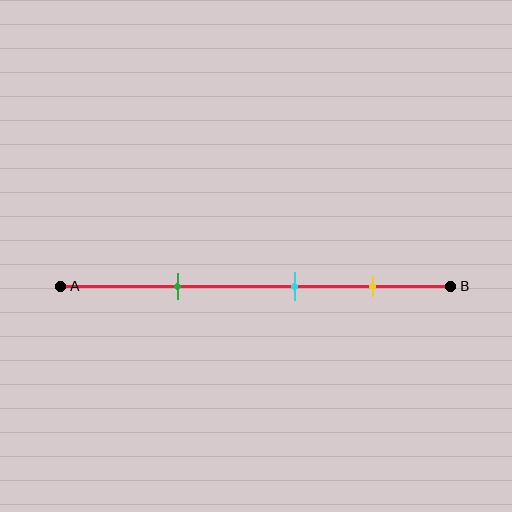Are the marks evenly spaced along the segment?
Yes, the marks are approximately evenly spaced.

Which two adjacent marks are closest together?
The cyan and yellow marks are the closest adjacent pair.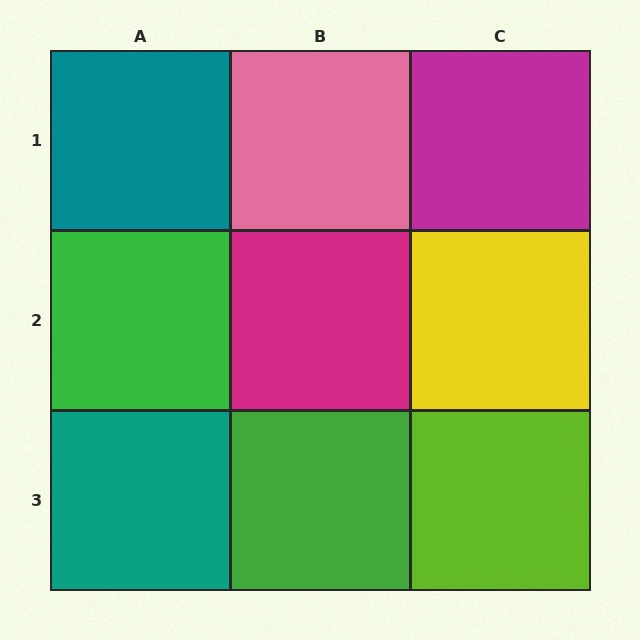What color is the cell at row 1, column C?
Magenta.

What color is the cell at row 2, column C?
Yellow.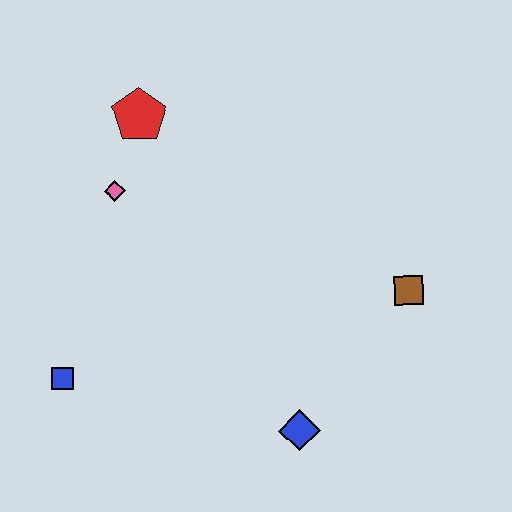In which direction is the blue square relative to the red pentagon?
The blue square is below the red pentagon.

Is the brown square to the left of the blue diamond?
No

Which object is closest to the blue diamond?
The brown square is closest to the blue diamond.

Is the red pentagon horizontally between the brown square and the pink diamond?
Yes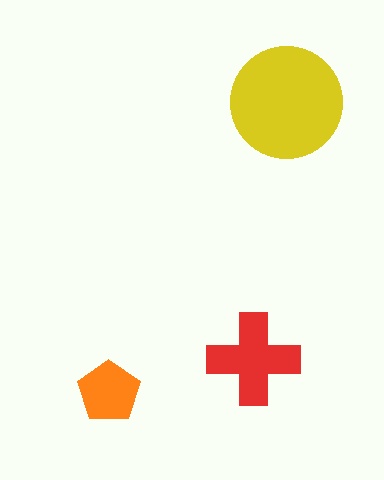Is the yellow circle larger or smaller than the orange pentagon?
Larger.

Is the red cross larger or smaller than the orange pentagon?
Larger.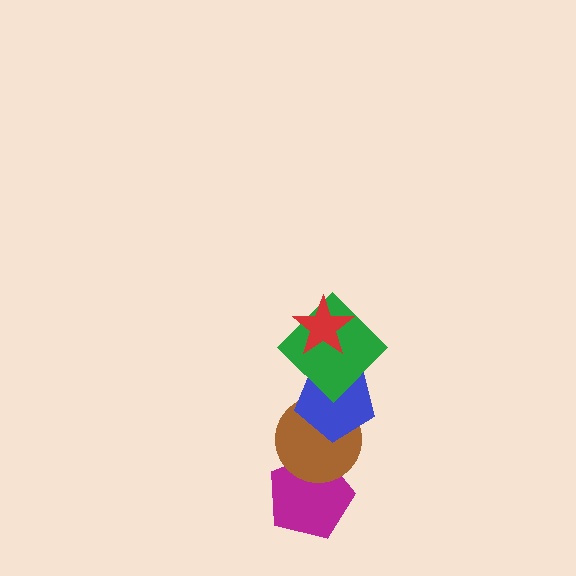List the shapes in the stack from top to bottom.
From top to bottom: the red star, the green diamond, the blue pentagon, the brown circle, the magenta pentagon.